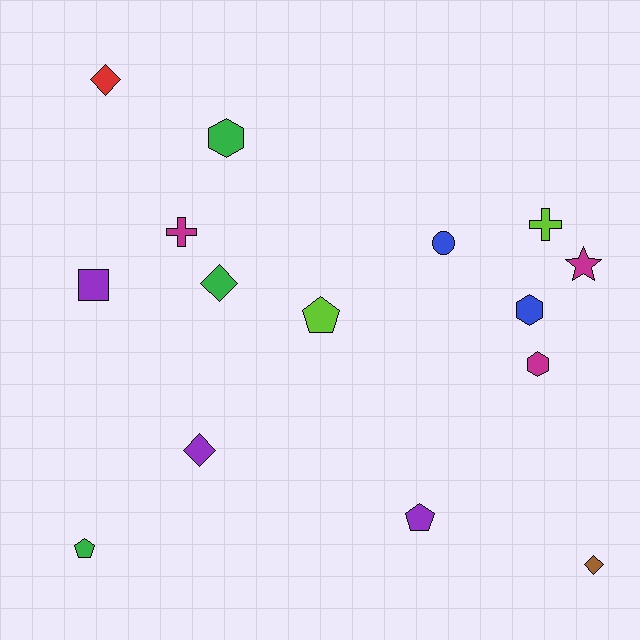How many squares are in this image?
There is 1 square.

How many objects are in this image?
There are 15 objects.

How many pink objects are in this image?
There are no pink objects.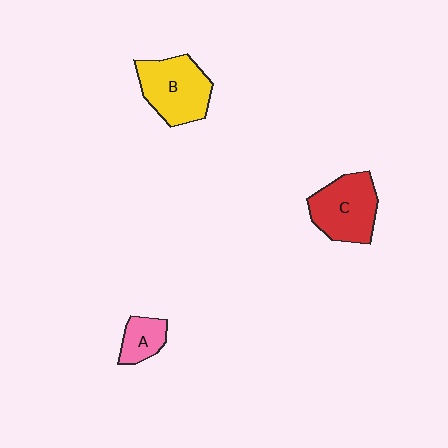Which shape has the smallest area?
Shape A (pink).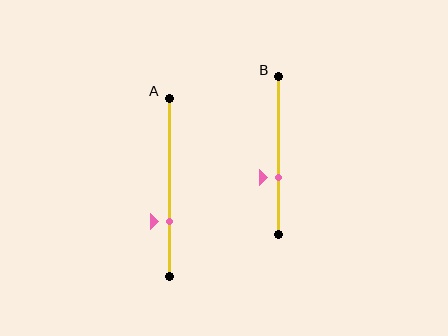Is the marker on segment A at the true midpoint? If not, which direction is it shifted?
No, the marker on segment A is shifted downward by about 19% of the segment length.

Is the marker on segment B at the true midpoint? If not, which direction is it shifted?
No, the marker on segment B is shifted downward by about 14% of the segment length.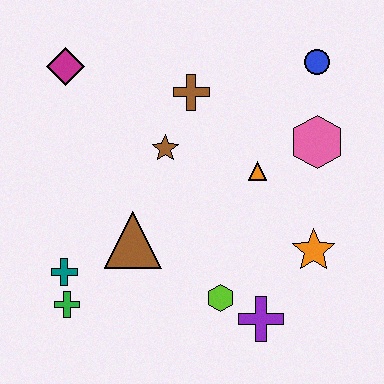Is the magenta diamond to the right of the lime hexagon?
No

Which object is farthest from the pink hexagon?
The green cross is farthest from the pink hexagon.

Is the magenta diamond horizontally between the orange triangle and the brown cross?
No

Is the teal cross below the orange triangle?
Yes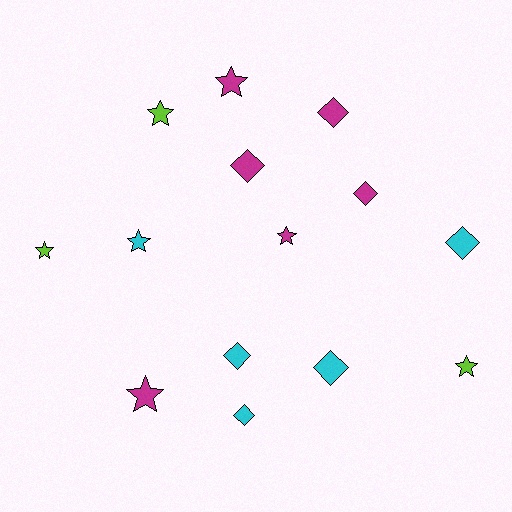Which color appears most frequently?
Magenta, with 6 objects.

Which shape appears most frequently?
Star, with 7 objects.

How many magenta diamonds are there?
There are 3 magenta diamonds.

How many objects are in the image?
There are 14 objects.